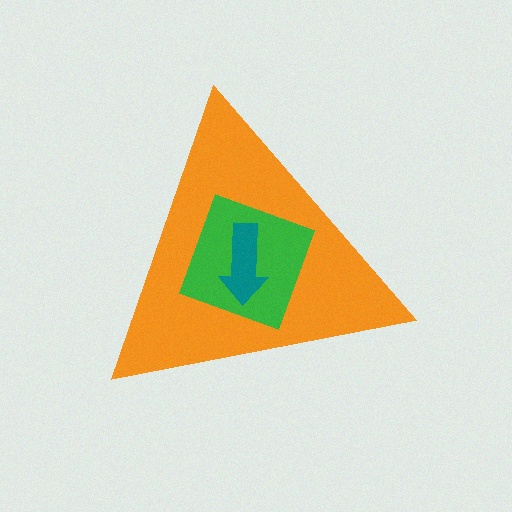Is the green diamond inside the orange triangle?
Yes.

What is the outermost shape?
The orange triangle.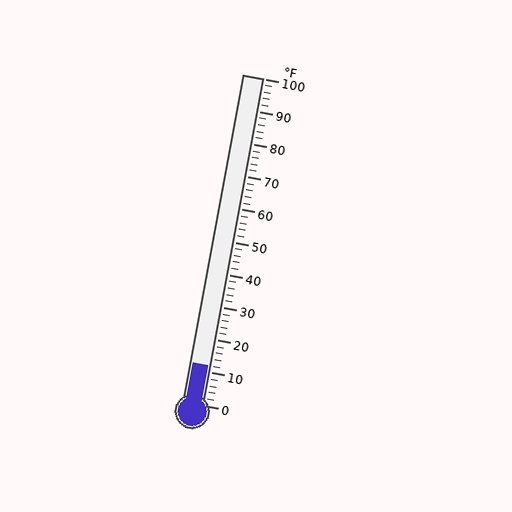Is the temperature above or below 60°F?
The temperature is below 60°F.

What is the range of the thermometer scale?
The thermometer scale ranges from 0°F to 100°F.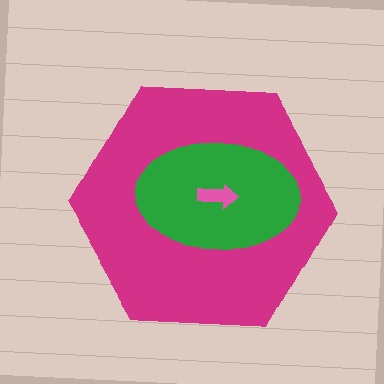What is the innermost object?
The pink arrow.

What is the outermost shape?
The magenta hexagon.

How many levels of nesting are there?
3.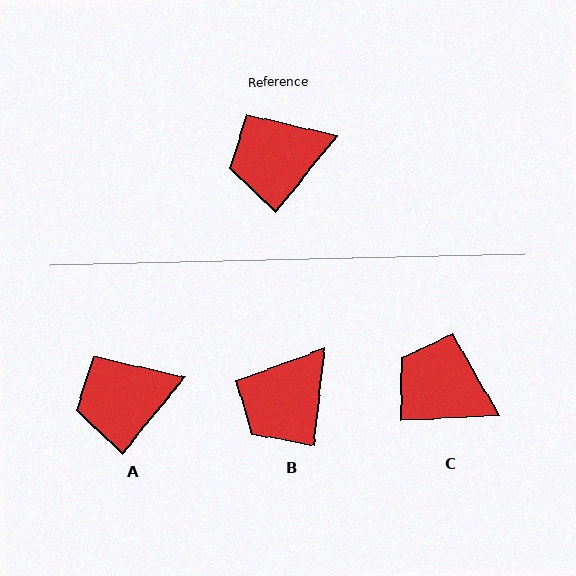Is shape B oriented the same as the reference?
No, it is off by about 33 degrees.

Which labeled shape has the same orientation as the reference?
A.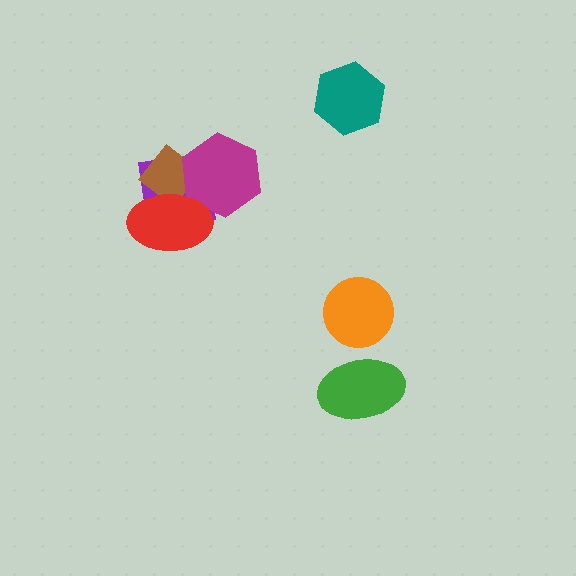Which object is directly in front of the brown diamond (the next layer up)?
The magenta hexagon is directly in front of the brown diamond.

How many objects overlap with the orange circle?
0 objects overlap with the orange circle.